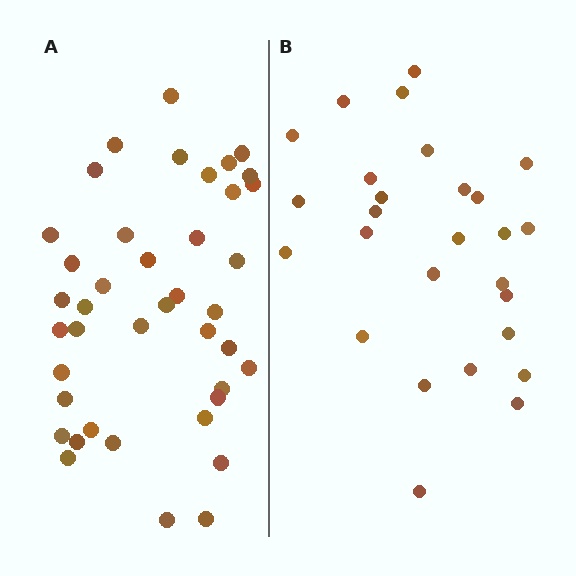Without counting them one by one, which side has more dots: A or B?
Region A (the left region) has more dots.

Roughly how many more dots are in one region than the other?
Region A has approximately 15 more dots than region B.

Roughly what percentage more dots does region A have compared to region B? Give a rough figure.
About 50% more.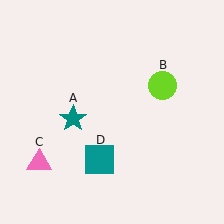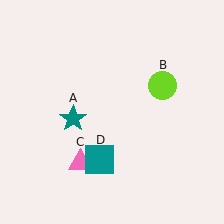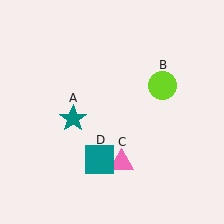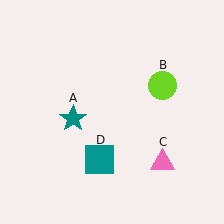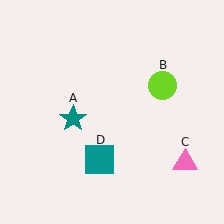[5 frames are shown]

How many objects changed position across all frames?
1 object changed position: pink triangle (object C).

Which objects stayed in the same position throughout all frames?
Teal star (object A) and lime circle (object B) and teal square (object D) remained stationary.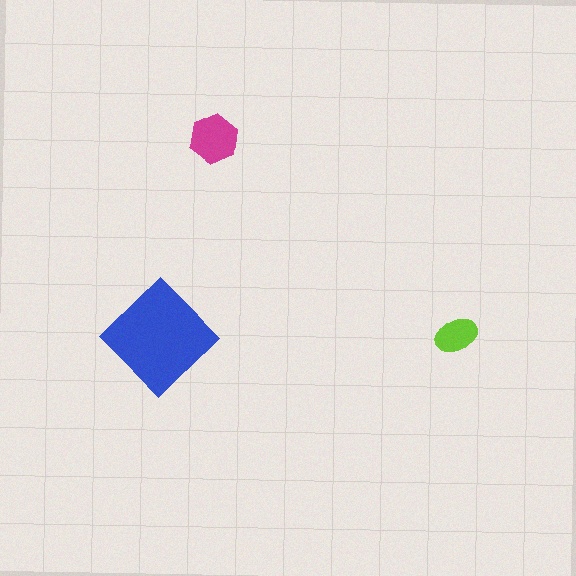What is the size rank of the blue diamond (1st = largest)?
1st.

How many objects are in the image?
There are 3 objects in the image.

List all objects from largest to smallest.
The blue diamond, the magenta hexagon, the lime ellipse.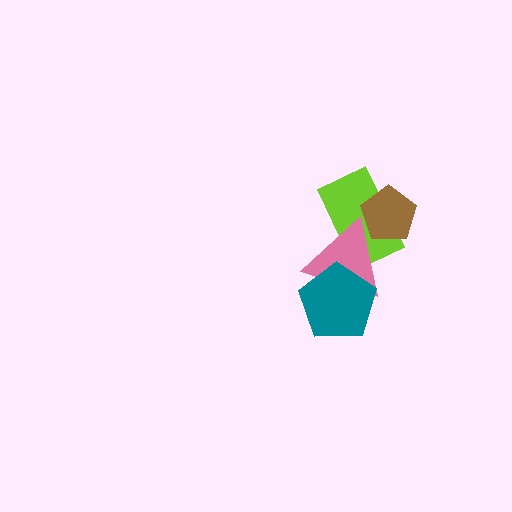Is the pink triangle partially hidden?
Yes, it is partially covered by another shape.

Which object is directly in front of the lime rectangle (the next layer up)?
The pink triangle is directly in front of the lime rectangle.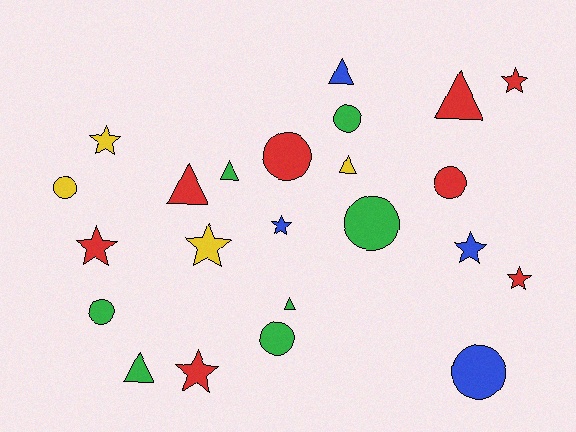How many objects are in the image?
There are 23 objects.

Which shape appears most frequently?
Circle, with 8 objects.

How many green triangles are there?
There are 3 green triangles.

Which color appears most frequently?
Red, with 8 objects.